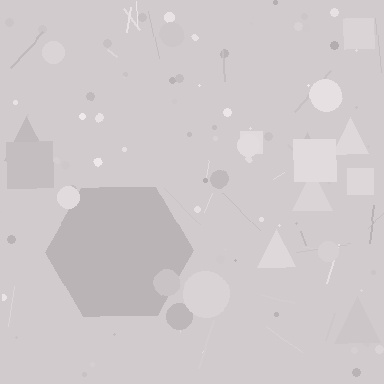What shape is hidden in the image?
A hexagon is hidden in the image.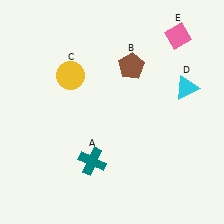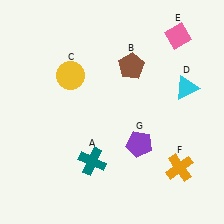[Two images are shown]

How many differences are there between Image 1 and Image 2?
There are 2 differences between the two images.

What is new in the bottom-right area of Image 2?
A purple pentagon (G) was added in the bottom-right area of Image 2.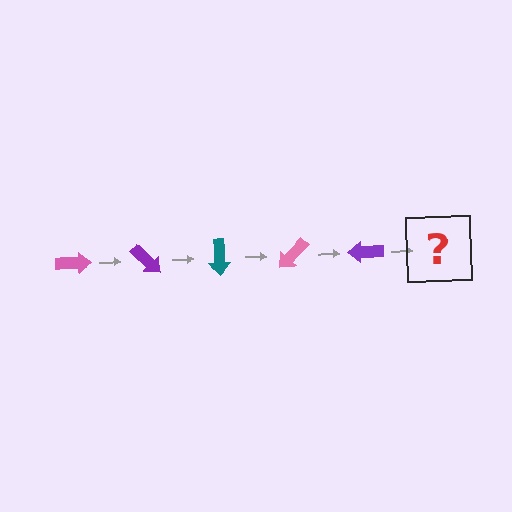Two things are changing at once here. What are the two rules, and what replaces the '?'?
The two rules are that it rotates 45 degrees each step and the color cycles through pink, purple, and teal. The '?' should be a teal arrow, rotated 225 degrees from the start.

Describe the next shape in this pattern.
It should be a teal arrow, rotated 225 degrees from the start.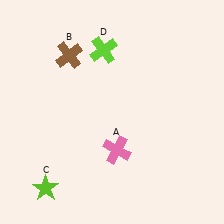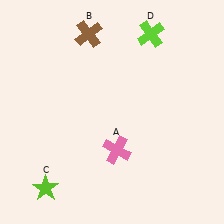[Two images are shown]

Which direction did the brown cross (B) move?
The brown cross (B) moved up.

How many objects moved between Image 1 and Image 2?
2 objects moved between the two images.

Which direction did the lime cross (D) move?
The lime cross (D) moved right.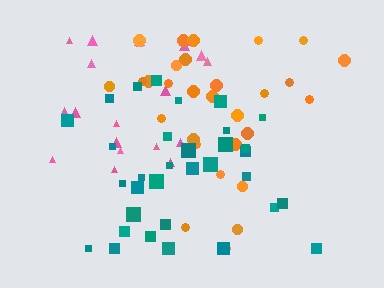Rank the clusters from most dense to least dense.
orange, teal, pink.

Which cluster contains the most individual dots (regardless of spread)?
Teal (33).